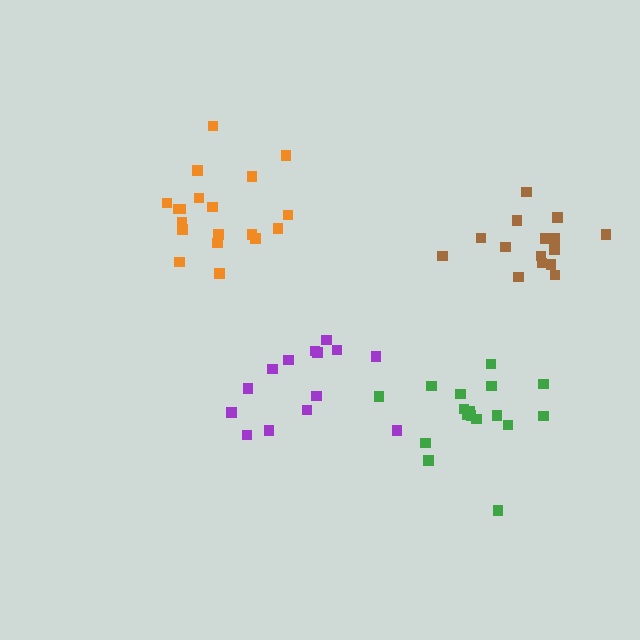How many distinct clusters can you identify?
There are 4 distinct clusters.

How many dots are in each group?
Group 1: 14 dots, Group 2: 19 dots, Group 3: 17 dots, Group 4: 15 dots (65 total).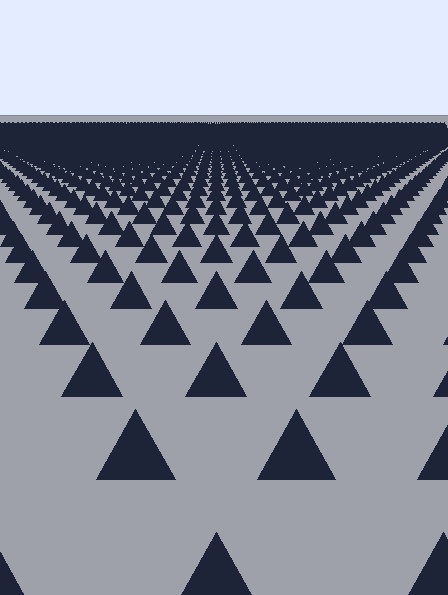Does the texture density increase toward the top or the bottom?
Density increases toward the top.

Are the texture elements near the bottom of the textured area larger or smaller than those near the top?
Larger. Near the bottom, elements are closer to the viewer and appear at a bigger on-screen size.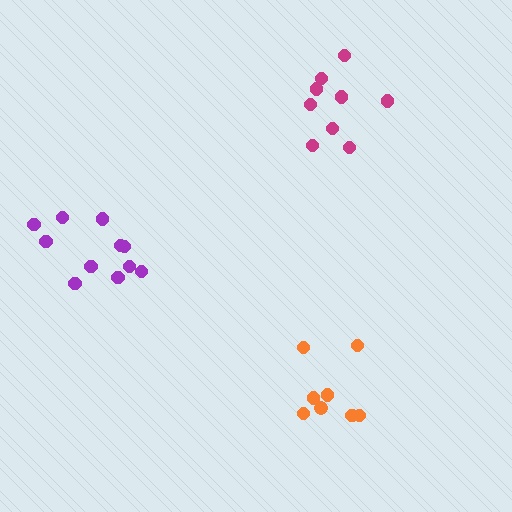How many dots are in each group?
Group 1: 8 dots, Group 2: 9 dots, Group 3: 11 dots (28 total).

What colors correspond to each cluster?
The clusters are colored: orange, magenta, purple.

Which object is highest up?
The magenta cluster is topmost.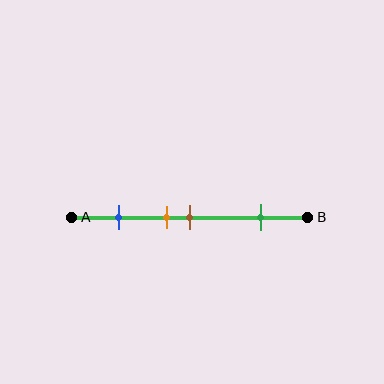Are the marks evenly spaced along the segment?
No, the marks are not evenly spaced.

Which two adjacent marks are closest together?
The orange and brown marks are the closest adjacent pair.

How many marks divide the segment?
There are 4 marks dividing the segment.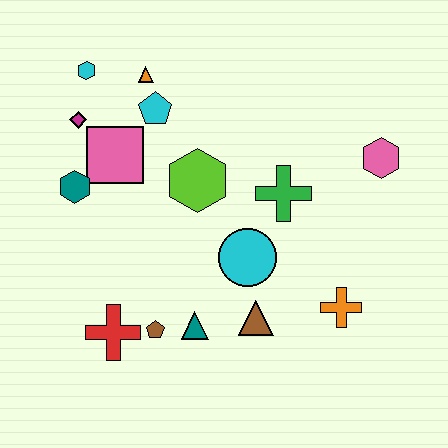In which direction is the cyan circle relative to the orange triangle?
The cyan circle is below the orange triangle.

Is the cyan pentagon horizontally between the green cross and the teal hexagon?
Yes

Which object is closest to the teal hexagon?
The pink square is closest to the teal hexagon.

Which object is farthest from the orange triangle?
The orange cross is farthest from the orange triangle.